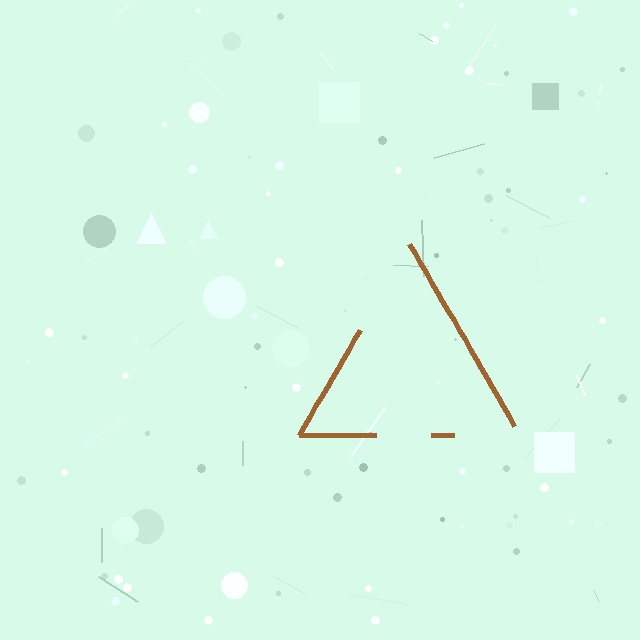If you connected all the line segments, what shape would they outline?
They would outline a triangle.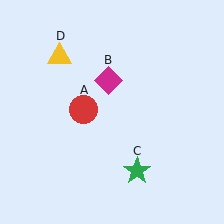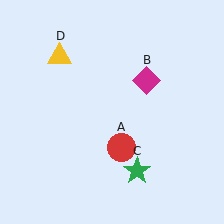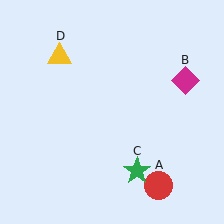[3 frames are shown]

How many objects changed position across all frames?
2 objects changed position: red circle (object A), magenta diamond (object B).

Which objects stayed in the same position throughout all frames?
Green star (object C) and yellow triangle (object D) remained stationary.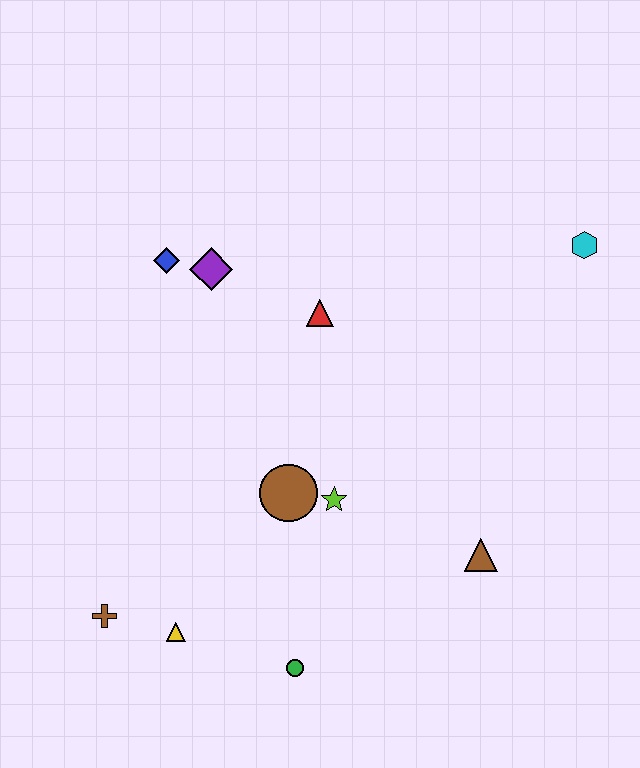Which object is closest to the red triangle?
The purple diamond is closest to the red triangle.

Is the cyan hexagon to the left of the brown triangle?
No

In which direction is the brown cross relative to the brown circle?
The brown cross is to the left of the brown circle.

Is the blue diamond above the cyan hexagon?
No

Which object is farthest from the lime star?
The cyan hexagon is farthest from the lime star.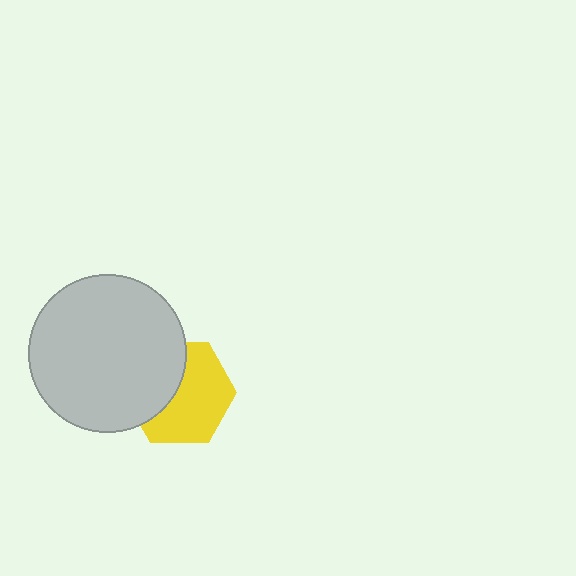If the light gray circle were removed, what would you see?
You would see the complete yellow hexagon.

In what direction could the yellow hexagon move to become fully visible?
The yellow hexagon could move right. That would shift it out from behind the light gray circle entirely.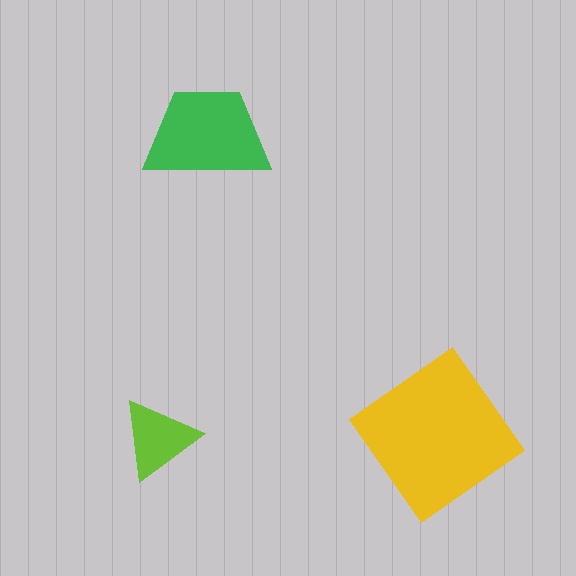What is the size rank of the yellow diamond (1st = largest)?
1st.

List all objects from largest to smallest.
The yellow diamond, the green trapezoid, the lime triangle.